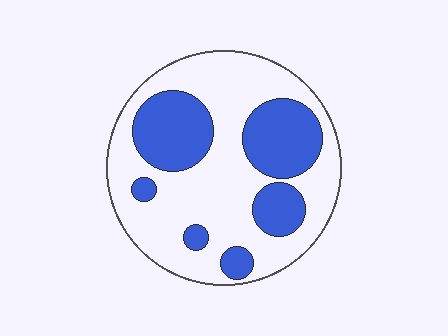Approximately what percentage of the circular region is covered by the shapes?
Approximately 35%.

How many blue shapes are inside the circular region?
6.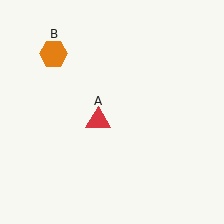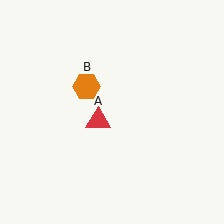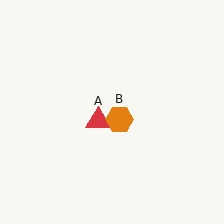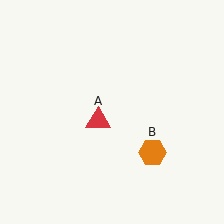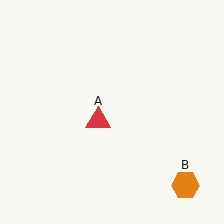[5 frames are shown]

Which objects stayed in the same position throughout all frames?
Red triangle (object A) remained stationary.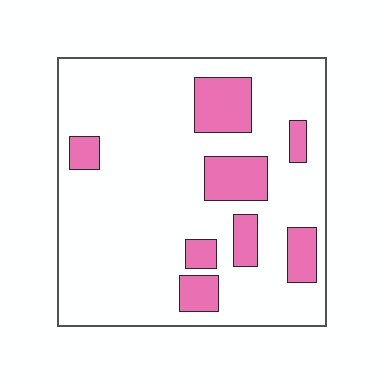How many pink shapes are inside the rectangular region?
8.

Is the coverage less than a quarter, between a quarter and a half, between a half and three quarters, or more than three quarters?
Less than a quarter.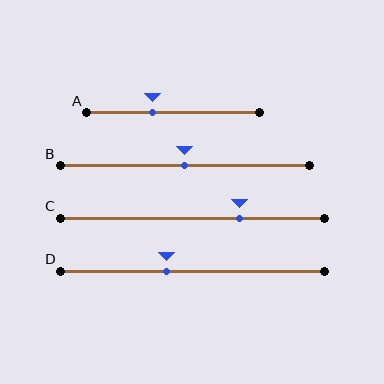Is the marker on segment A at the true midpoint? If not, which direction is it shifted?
No, the marker on segment A is shifted to the left by about 12% of the segment length.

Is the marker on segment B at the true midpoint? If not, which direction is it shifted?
Yes, the marker on segment B is at the true midpoint.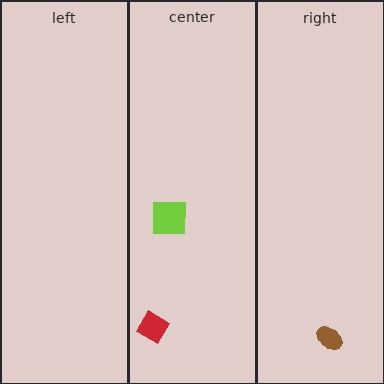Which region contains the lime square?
The center region.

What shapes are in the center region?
The lime square, the red diamond.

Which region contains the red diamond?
The center region.